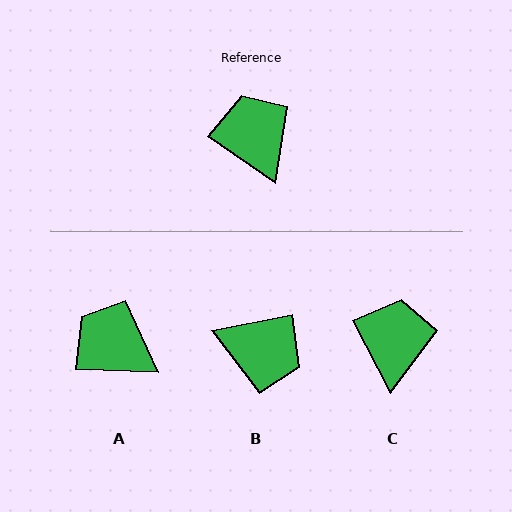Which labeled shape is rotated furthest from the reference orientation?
B, about 133 degrees away.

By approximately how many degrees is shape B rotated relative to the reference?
Approximately 133 degrees clockwise.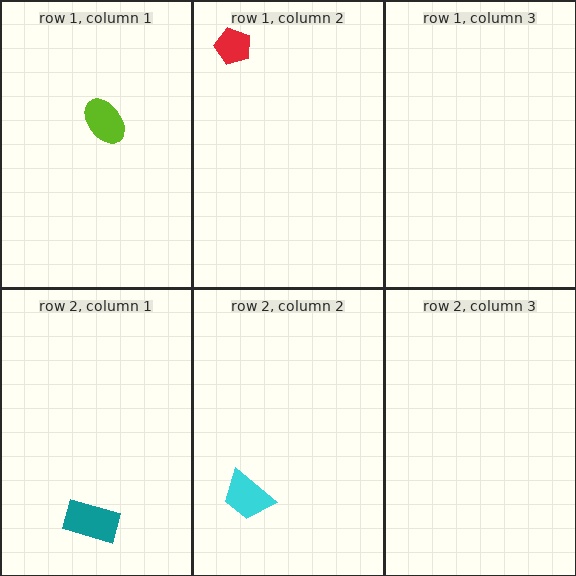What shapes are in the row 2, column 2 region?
The cyan trapezoid.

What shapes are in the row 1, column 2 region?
The red pentagon.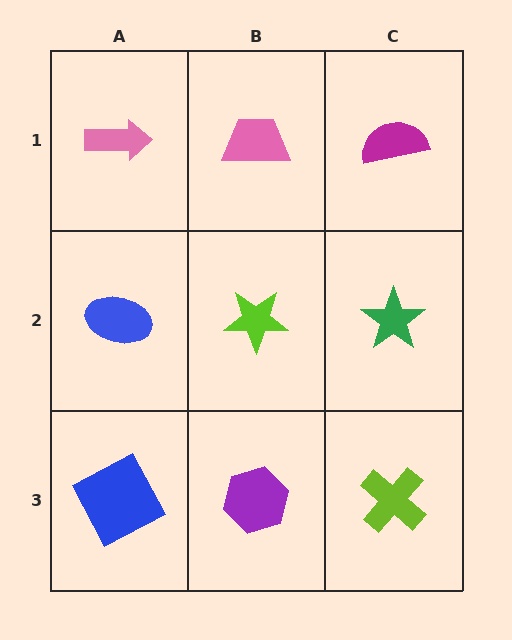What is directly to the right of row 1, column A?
A pink trapezoid.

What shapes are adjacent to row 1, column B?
A lime star (row 2, column B), a pink arrow (row 1, column A), a magenta semicircle (row 1, column C).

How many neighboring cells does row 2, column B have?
4.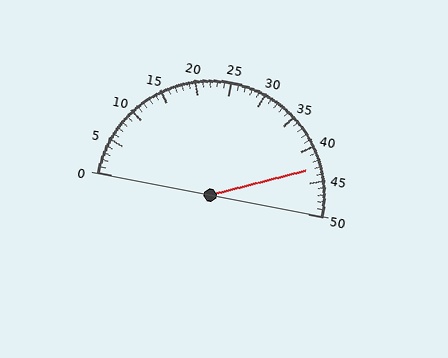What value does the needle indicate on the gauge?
The needle indicates approximately 43.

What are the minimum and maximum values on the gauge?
The gauge ranges from 0 to 50.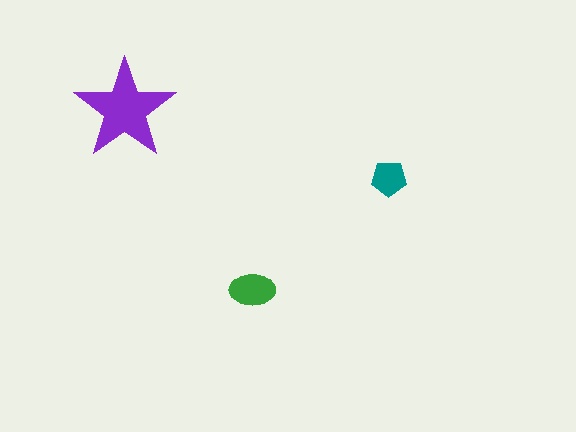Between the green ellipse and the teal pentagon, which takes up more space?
The green ellipse.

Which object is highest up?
The purple star is topmost.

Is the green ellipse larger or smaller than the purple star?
Smaller.